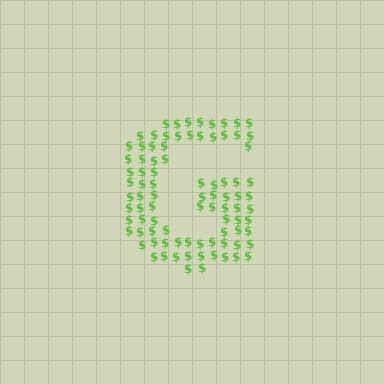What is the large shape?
The large shape is the letter G.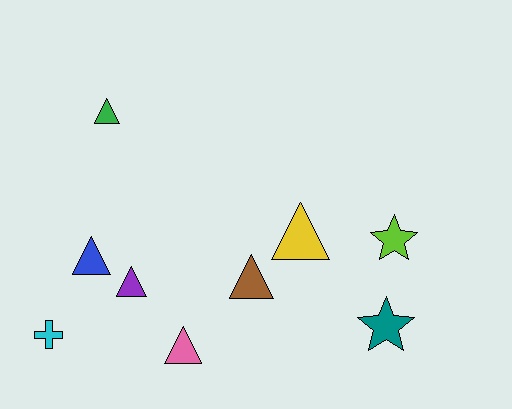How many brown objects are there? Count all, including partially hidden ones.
There is 1 brown object.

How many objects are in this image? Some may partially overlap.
There are 9 objects.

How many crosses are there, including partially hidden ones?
There is 1 cross.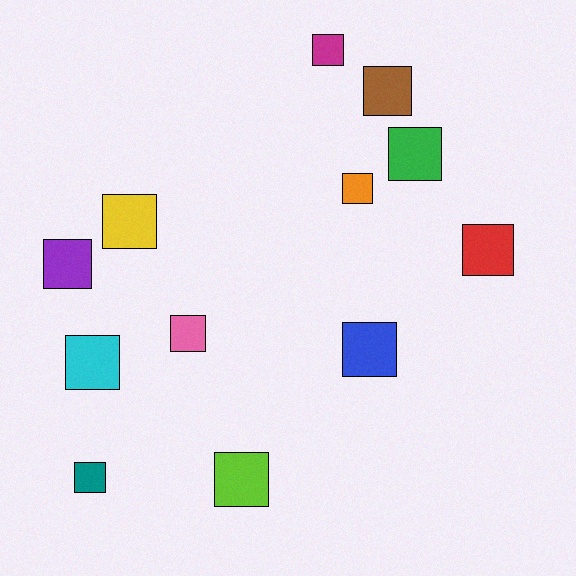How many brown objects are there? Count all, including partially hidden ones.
There is 1 brown object.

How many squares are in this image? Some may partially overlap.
There are 12 squares.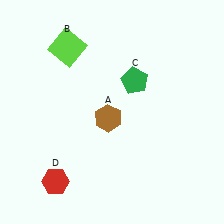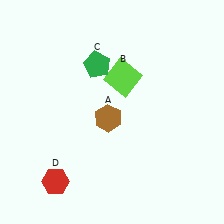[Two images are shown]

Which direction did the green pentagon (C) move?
The green pentagon (C) moved left.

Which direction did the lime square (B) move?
The lime square (B) moved right.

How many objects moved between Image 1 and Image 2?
2 objects moved between the two images.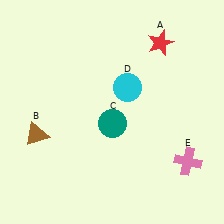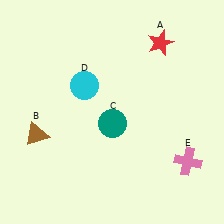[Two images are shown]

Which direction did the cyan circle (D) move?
The cyan circle (D) moved left.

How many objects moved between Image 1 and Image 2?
1 object moved between the two images.